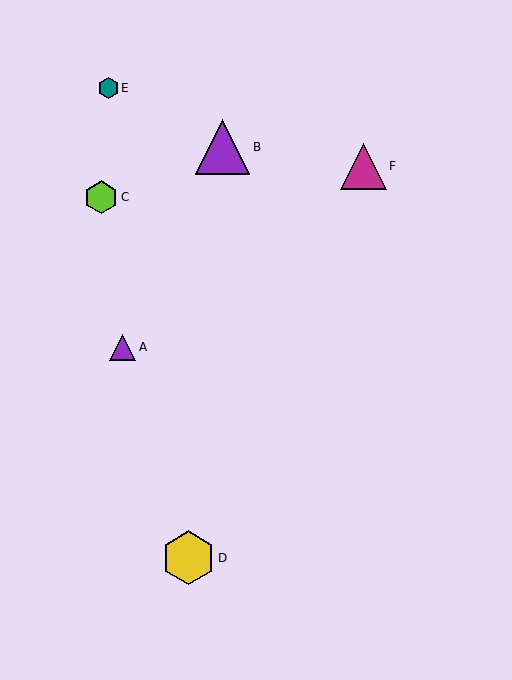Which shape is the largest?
The purple triangle (labeled B) is the largest.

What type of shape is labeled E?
Shape E is a teal hexagon.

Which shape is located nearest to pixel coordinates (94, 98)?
The teal hexagon (labeled E) at (108, 88) is nearest to that location.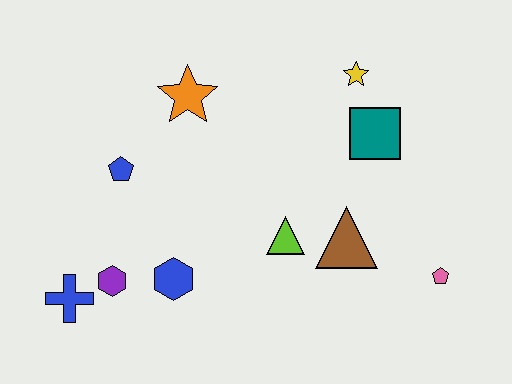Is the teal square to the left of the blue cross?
No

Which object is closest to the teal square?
The yellow star is closest to the teal square.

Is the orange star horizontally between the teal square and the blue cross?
Yes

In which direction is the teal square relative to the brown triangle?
The teal square is above the brown triangle.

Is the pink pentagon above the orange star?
No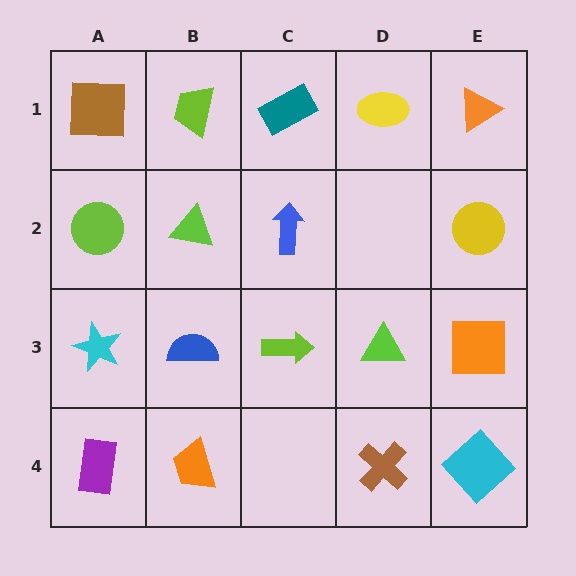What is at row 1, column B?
A lime trapezoid.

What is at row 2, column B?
A lime triangle.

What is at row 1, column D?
A yellow ellipse.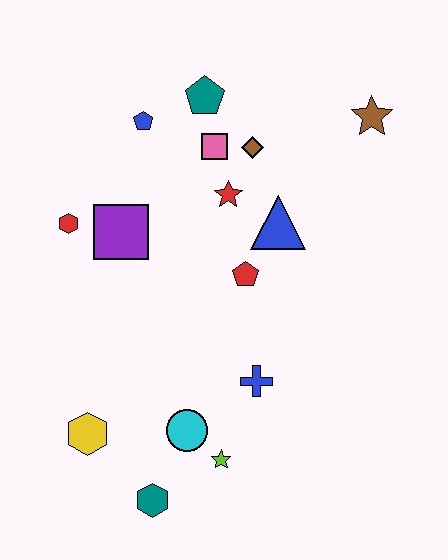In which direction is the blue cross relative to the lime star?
The blue cross is above the lime star.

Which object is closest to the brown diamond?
The pink square is closest to the brown diamond.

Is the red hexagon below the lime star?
No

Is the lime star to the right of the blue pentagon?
Yes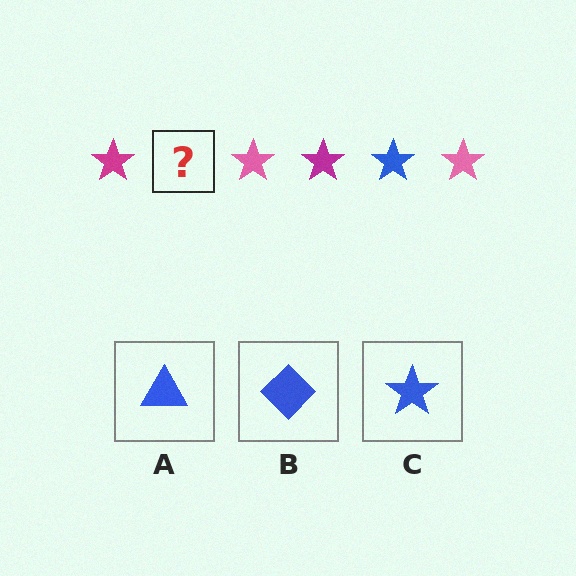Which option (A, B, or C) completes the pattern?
C.